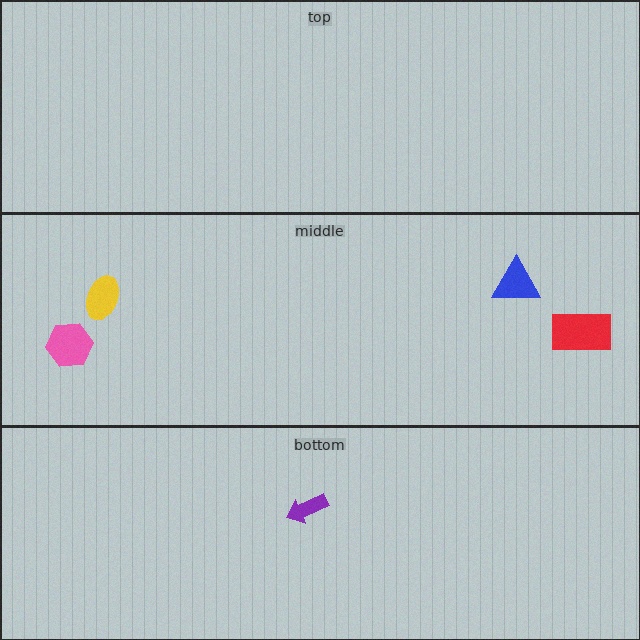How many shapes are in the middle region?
4.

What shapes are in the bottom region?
The purple arrow.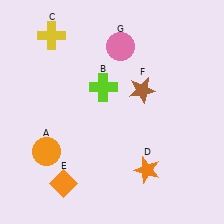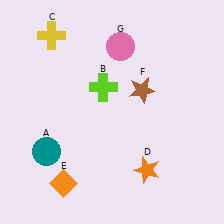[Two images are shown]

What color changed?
The circle (A) changed from orange in Image 1 to teal in Image 2.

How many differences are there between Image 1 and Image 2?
There is 1 difference between the two images.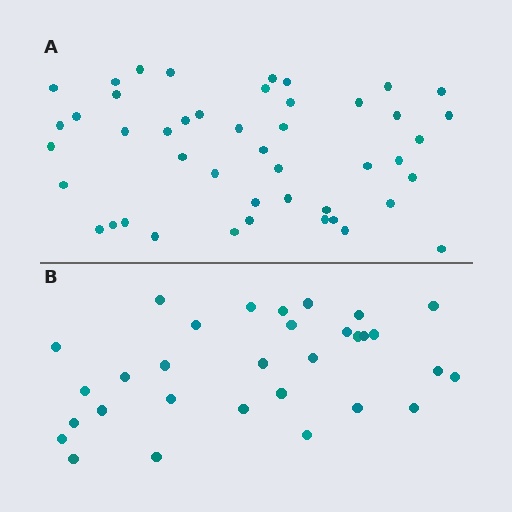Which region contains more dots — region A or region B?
Region A (the top region) has more dots.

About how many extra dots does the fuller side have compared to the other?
Region A has approximately 15 more dots than region B.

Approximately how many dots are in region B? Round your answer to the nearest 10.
About 30 dots. (The exact count is 31, which rounds to 30.)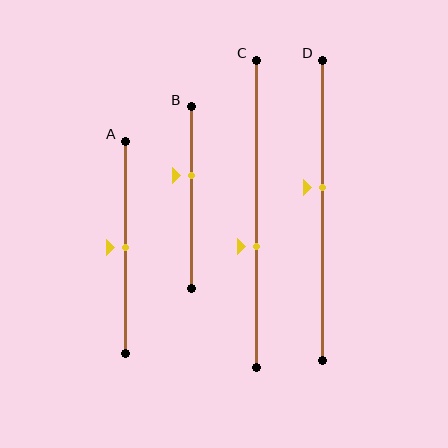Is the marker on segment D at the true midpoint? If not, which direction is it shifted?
No, the marker on segment D is shifted upward by about 8% of the segment length.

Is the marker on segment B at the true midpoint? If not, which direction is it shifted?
No, the marker on segment B is shifted upward by about 12% of the segment length.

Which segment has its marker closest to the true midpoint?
Segment A has its marker closest to the true midpoint.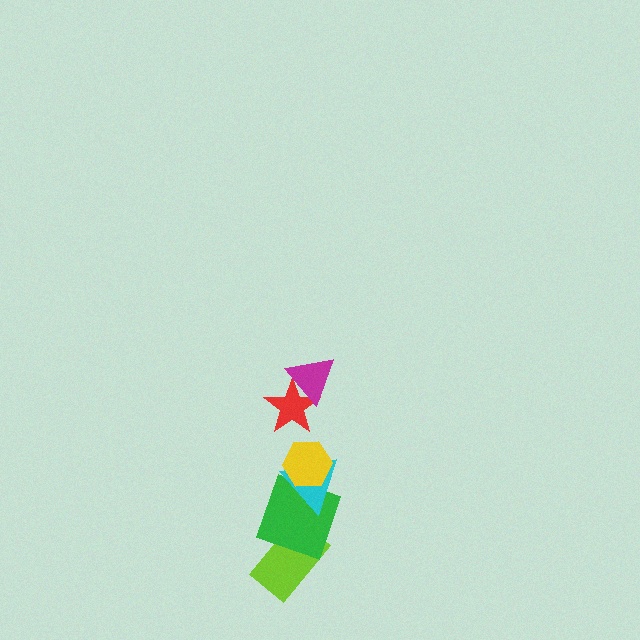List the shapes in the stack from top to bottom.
From top to bottom: the magenta triangle, the red star, the yellow hexagon, the cyan triangle, the green square, the lime rectangle.